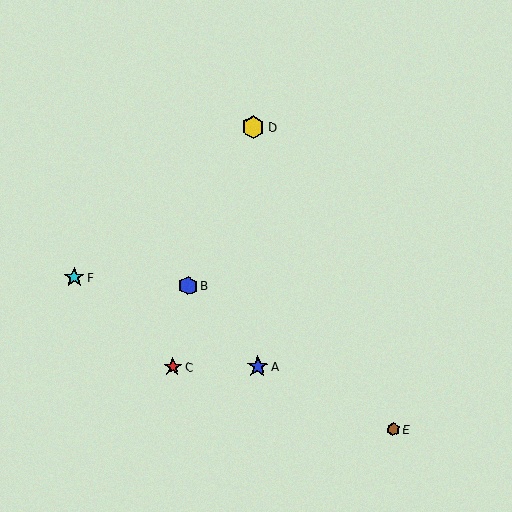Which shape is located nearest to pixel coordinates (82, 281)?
The cyan star (labeled F) at (74, 277) is nearest to that location.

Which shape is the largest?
The yellow hexagon (labeled D) is the largest.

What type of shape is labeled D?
Shape D is a yellow hexagon.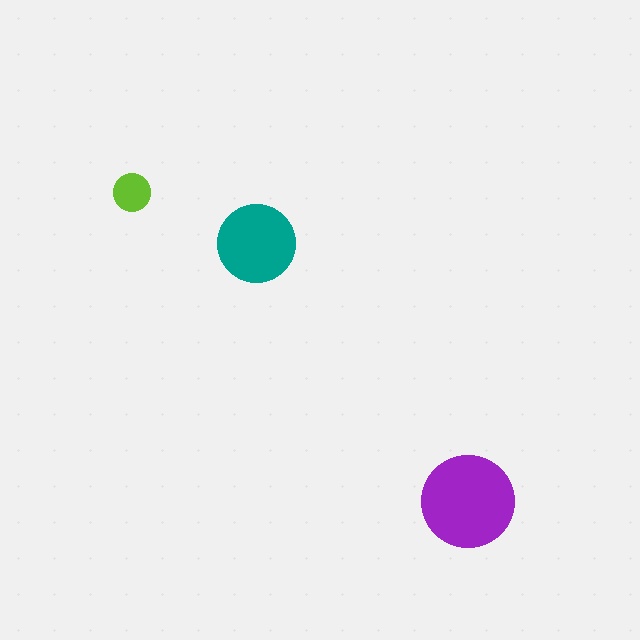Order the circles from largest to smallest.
the purple one, the teal one, the lime one.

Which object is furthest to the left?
The lime circle is leftmost.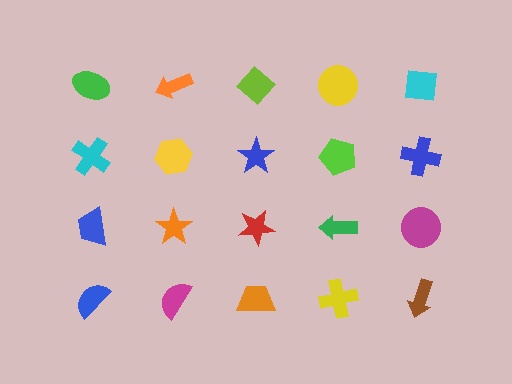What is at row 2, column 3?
A blue star.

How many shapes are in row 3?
5 shapes.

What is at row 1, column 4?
A yellow circle.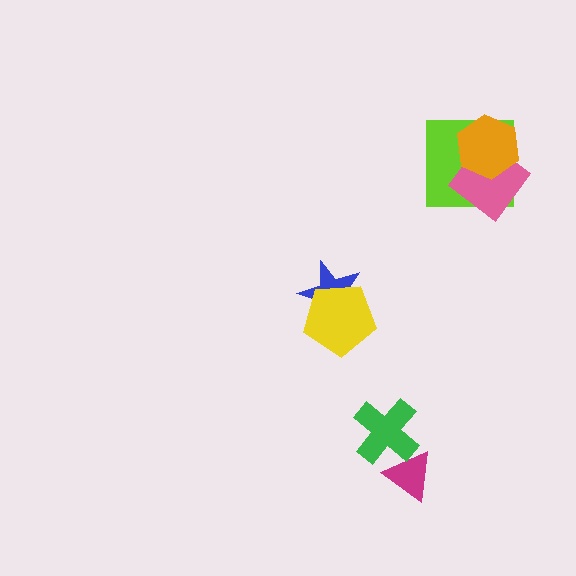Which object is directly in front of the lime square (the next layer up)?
The pink diamond is directly in front of the lime square.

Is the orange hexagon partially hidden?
No, no other shape covers it.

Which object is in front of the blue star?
The yellow pentagon is in front of the blue star.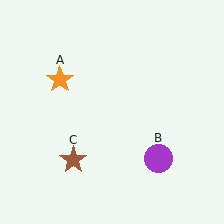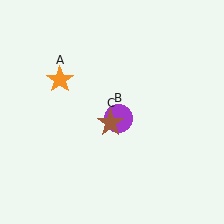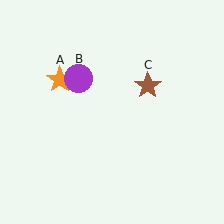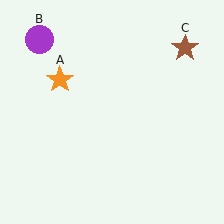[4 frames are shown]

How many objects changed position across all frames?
2 objects changed position: purple circle (object B), brown star (object C).